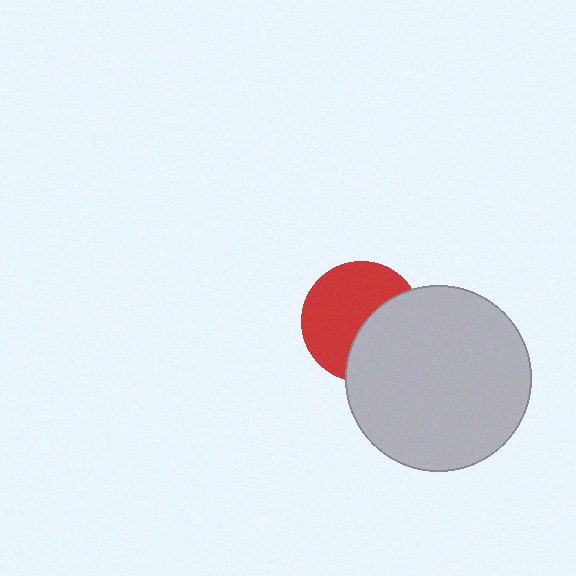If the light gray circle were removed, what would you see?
You would see the complete red circle.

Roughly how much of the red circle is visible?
About half of it is visible (roughly 59%).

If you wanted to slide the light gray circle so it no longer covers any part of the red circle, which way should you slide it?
Slide it right — that is the most direct way to separate the two shapes.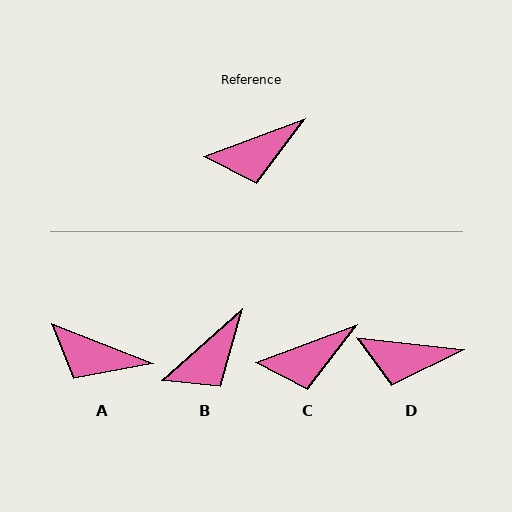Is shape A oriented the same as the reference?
No, it is off by about 42 degrees.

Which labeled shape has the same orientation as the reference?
C.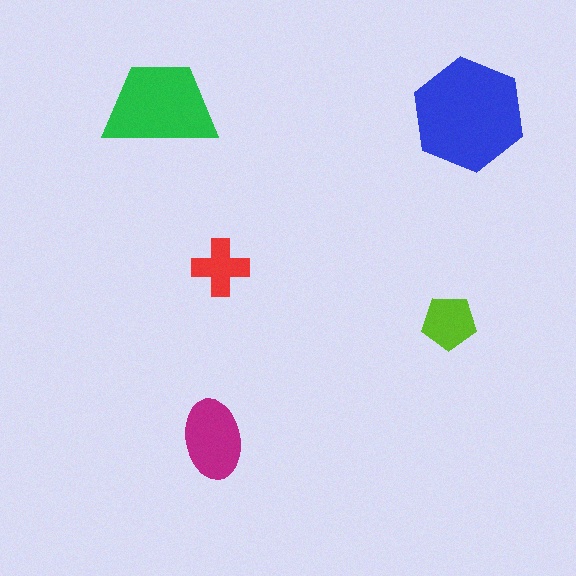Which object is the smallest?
The red cross.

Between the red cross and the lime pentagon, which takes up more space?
The lime pentagon.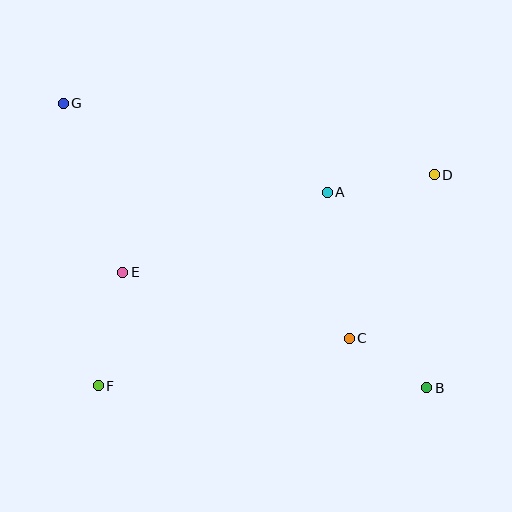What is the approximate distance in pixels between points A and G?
The distance between A and G is approximately 278 pixels.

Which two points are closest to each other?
Points B and C are closest to each other.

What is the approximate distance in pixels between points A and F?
The distance between A and F is approximately 300 pixels.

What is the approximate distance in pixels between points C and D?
The distance between C and D is approximately 184 pixels.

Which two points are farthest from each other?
Points B and G are farthest from each other.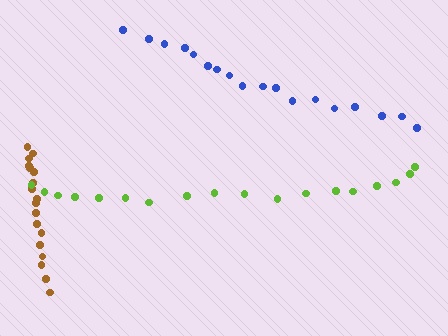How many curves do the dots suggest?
There are 3 distinct paths.